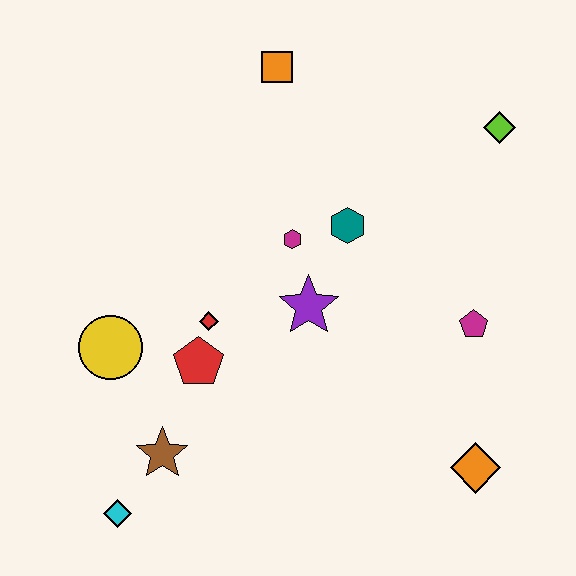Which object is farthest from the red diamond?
The lime diamond is farthest from the red diamond.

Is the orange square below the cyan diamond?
No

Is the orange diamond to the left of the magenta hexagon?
No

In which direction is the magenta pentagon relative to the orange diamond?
The magenta pentagon is above the orange diamond.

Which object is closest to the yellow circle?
The red pentagon is closest to the yellow circle.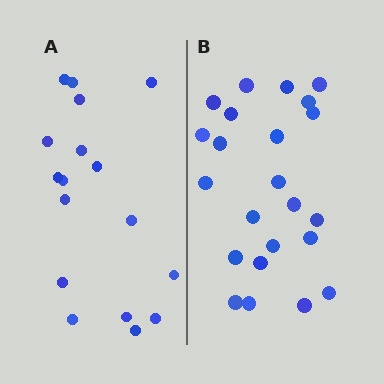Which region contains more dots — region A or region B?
Region B (the right region) has more dots.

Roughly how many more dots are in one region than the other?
Region B has about 6 more dots than region A.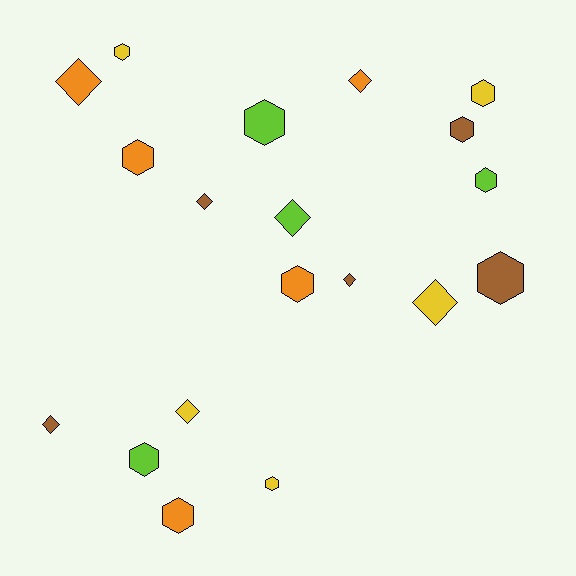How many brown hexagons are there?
There are 2 brown hexagons.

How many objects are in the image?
There are 19 objects.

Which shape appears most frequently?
Hexagon, with 11 objects.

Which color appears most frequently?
Brown, with 5 objects.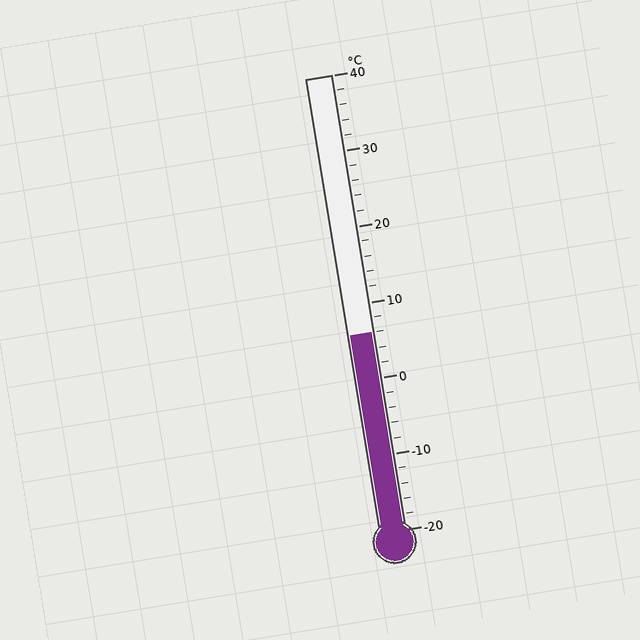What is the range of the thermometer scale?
The thermometer scale ranges from -20°C to 40°C.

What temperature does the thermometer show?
The thermometer shows approximately 6°C.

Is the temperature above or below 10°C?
The temperature is below 10°C.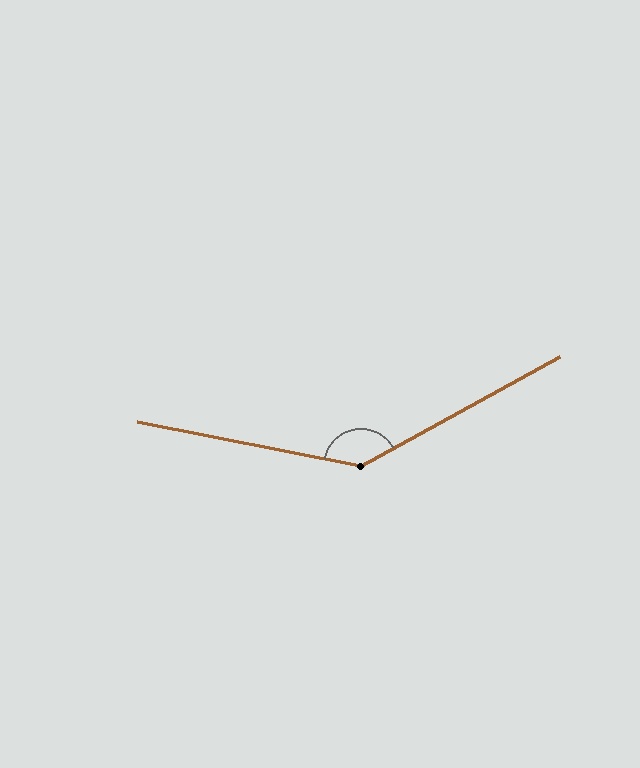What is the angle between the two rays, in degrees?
Approximately 140 degrees.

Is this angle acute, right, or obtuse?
It is obtuse.